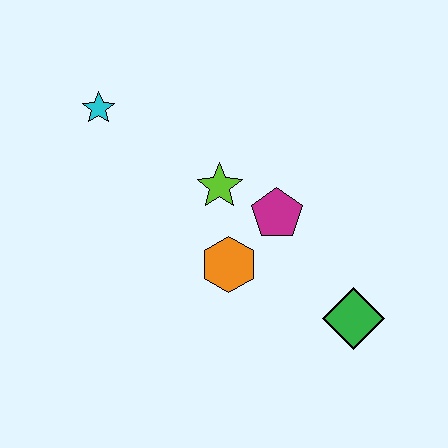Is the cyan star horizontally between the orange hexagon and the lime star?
No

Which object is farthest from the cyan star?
The green diamond is farthest from the cyan star.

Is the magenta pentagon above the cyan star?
No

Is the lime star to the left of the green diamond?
Yes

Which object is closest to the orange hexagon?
The magenta pentagon is closest to the orange hexagon.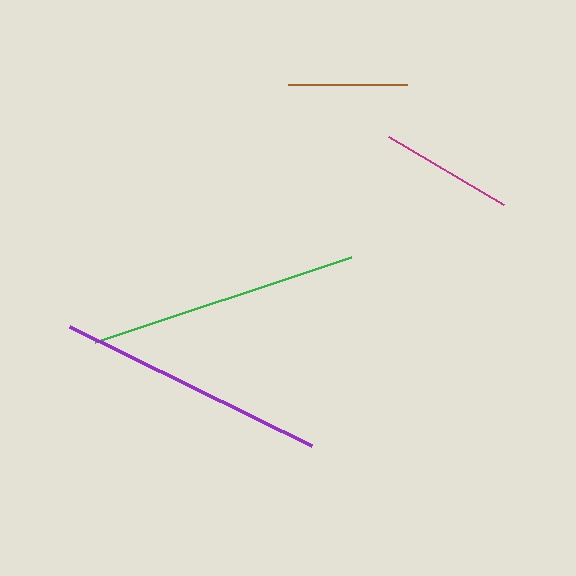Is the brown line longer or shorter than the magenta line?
The magenta line is longer than the brown line.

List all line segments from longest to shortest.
From longest to shortest: green, purple, magenta, brown.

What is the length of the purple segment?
The purple segment is approximately 269 pixels long.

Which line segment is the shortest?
The brown line is the shortest at approximately 119 pixels.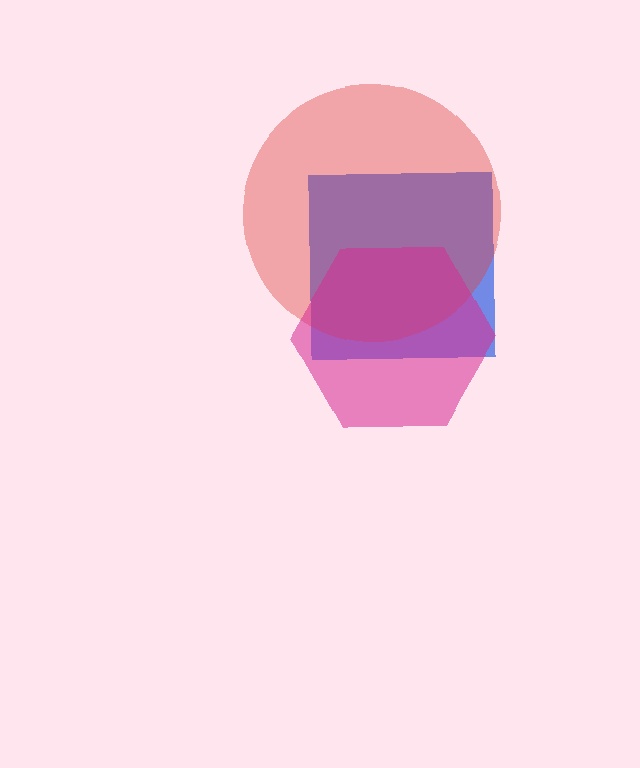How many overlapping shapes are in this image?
There are 3 overlapping shapes in the image.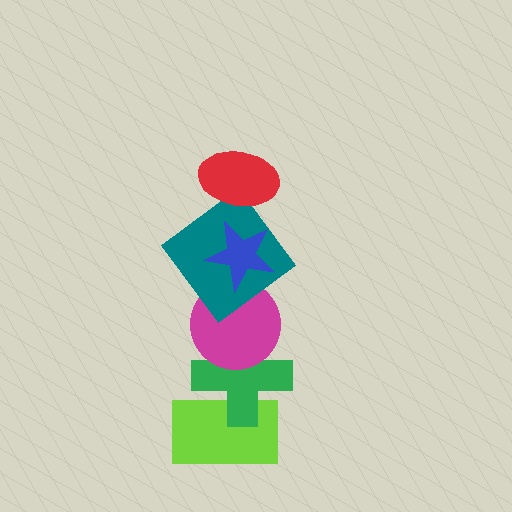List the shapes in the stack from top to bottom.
From top to bottom: the red ellipse, the blue star, the teal diamond, the magenta circle, the green cross, the lime rectangle.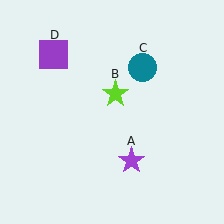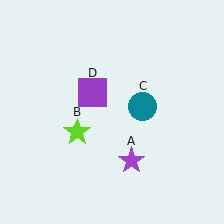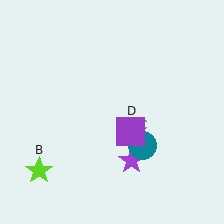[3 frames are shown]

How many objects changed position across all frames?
3 objects changed position: lime star (object B), teal circle (object C), purple square (object D).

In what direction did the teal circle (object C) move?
The teal circle (object C) moved down.